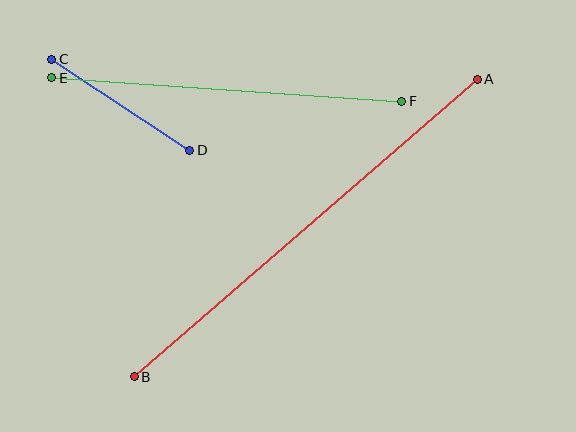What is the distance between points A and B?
The distance is approximately 454 pixels.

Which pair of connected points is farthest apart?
Points A and B are farthest apart.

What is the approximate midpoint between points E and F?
The midpoint is at approximately (227, 90) pixels.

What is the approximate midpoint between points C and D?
The midpoint is at approximately (121, 105) pixels.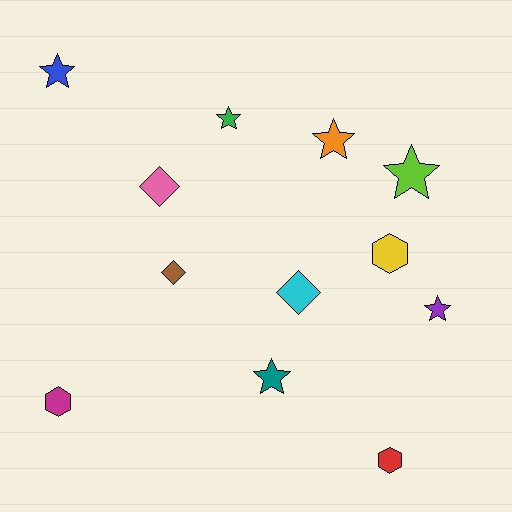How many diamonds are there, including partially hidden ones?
There are 3 diamonds.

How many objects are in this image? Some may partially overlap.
There are 12 objects.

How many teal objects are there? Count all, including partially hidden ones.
There is 1 teal object.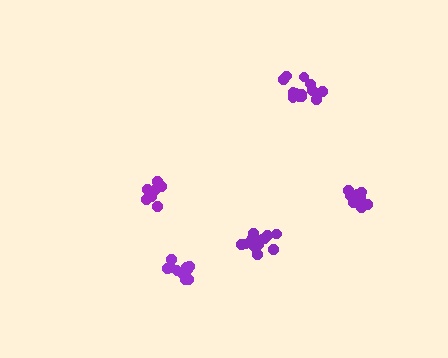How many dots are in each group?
Group 1: 11 dots, Group 2: 11 dots, Group 3: 16 dots, Group 4: 15 dots, Group 5: 14 dots (67 total).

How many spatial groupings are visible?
There are 5 spatial groupings.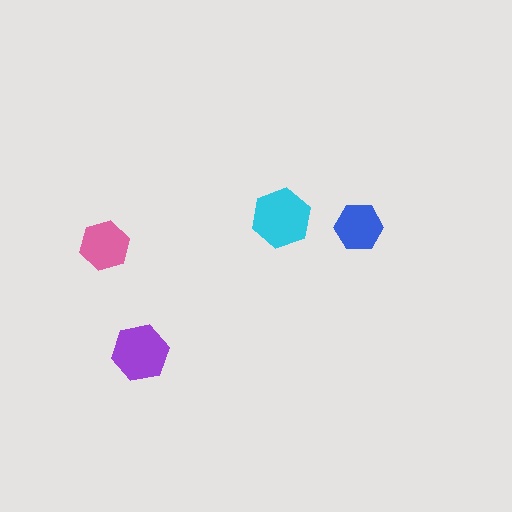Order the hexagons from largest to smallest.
the cyan one, the purple one, the pink one, the blue one.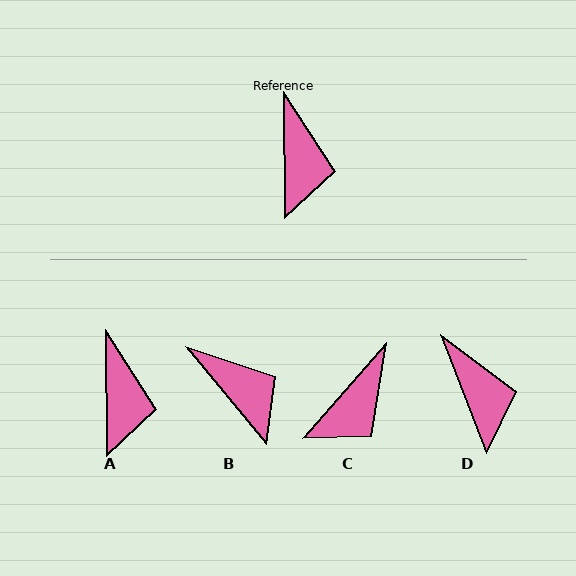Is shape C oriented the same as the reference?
No, it is off by about 42 degrees.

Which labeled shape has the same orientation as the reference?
A.